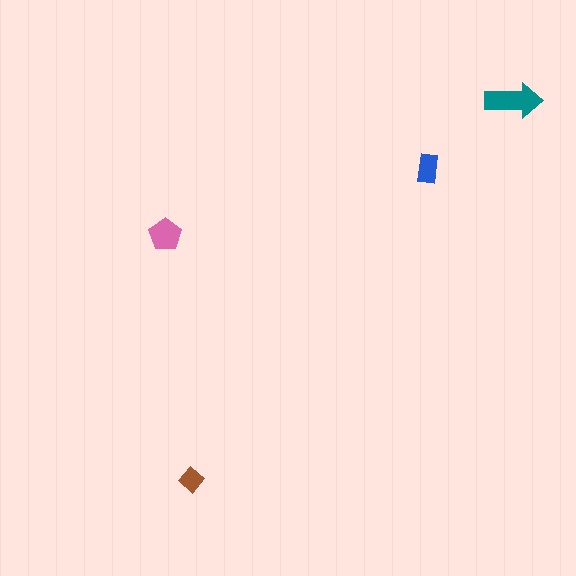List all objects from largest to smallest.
The teal arrow, the pink pentagon, the blue rectangle, the brown diamond.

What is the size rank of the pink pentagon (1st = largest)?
2nd.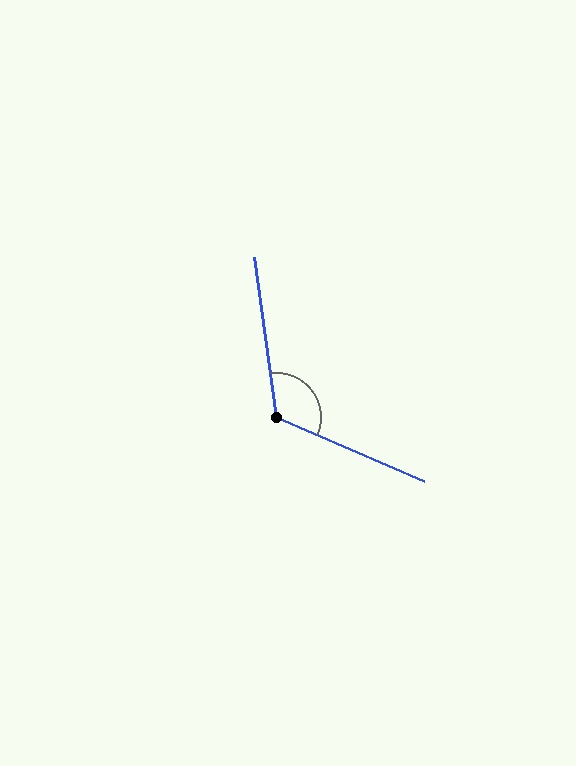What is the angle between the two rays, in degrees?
Approximately 121 degrees.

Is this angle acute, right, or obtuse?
It is obtuse.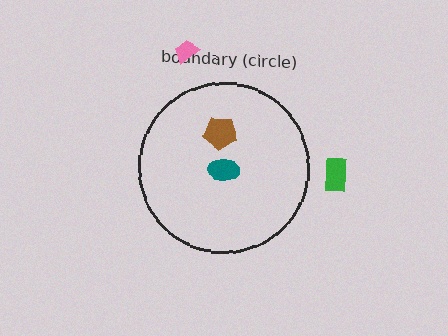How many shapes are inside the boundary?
2 inside, 2 outside.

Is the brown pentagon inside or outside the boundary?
Inside.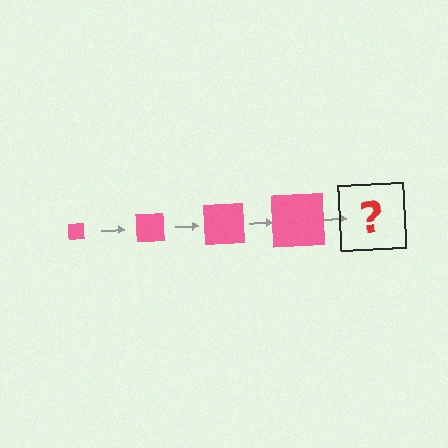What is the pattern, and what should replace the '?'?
The pattern is that the square gets progressively larger each step. The '?' should be a pink square, larger than the previous one.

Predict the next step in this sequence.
The next step is a pink square, larger than the previous one.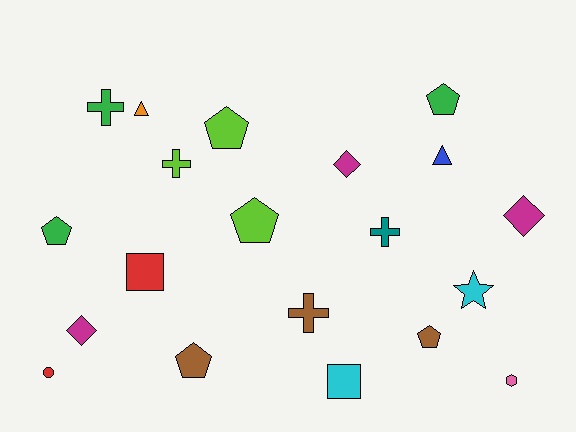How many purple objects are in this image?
There are no purple objects.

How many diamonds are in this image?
There are 3 diamonds.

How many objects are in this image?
There are 20 objects.